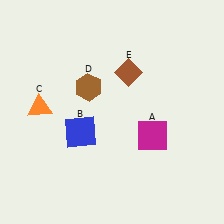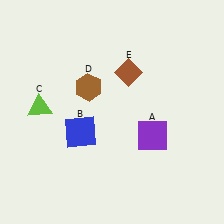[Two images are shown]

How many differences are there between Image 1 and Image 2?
There are 2 differences between the two images.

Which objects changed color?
A changed from magenta to purple. C changed from orange to lime.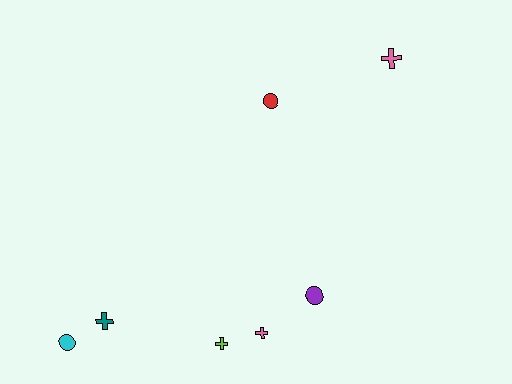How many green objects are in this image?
There are no green objects.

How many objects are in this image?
There are 7 objects.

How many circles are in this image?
There are 3 circles.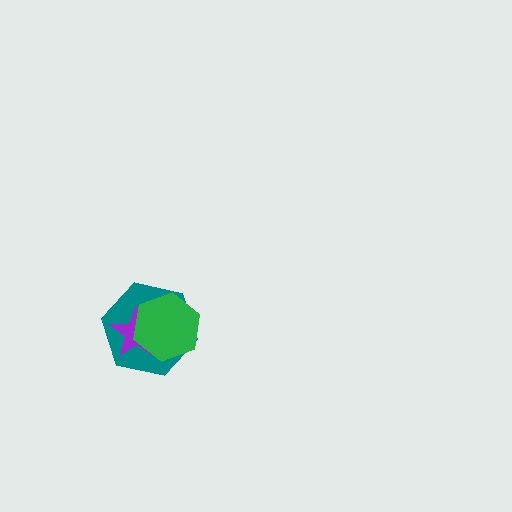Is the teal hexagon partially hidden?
Yes, it is partially covered by another shape.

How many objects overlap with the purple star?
2 objects overlap with the purple star.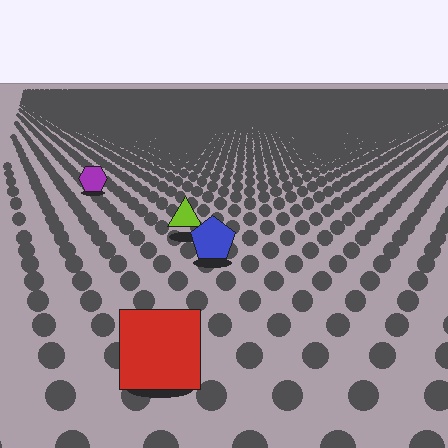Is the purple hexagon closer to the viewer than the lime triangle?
No. The lime triangle is closer — you can tell from the texture gradient: the ground texture is coarser near it.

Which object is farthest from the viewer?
The purple hexagon is farthest from the viewer. It appears smaller and the ground texture around it is denser.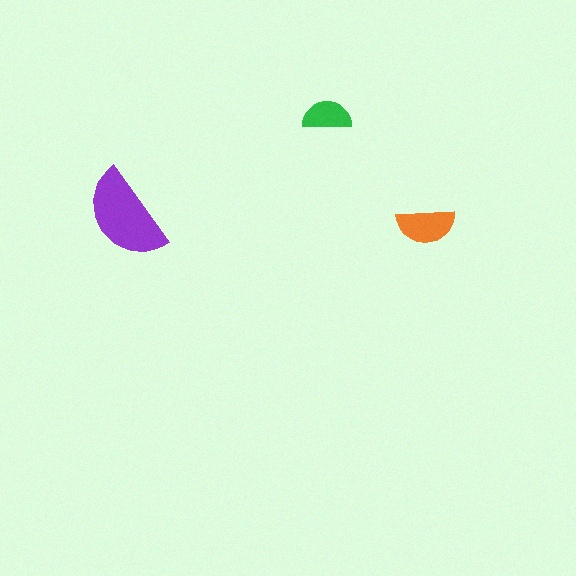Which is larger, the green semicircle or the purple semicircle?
The purple one.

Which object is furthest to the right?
The orange semicircle is rightmost.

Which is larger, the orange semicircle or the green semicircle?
The orange one.